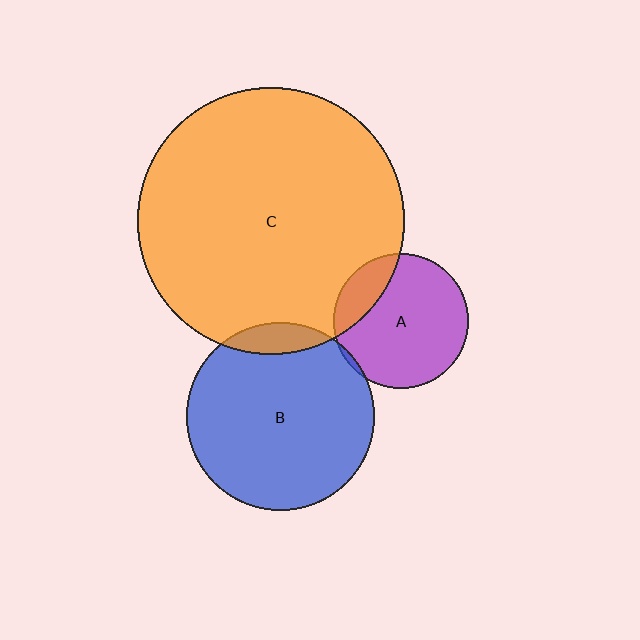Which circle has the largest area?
Circle C (orange).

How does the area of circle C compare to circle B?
Approximately 2.0 times.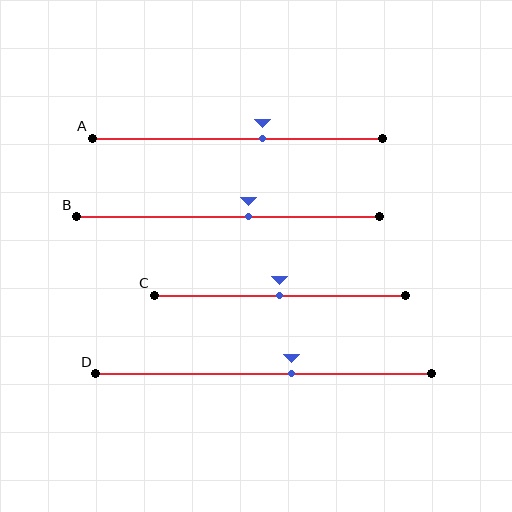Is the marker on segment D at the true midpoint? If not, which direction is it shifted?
No, the marker on segment D is shifted to the right by about 8% of the segment length.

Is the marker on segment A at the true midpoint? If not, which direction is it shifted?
No, the marker on segment A is shifted to the right by about 9% of the segment length.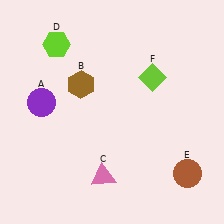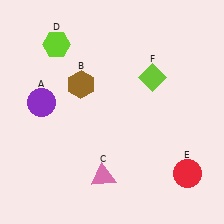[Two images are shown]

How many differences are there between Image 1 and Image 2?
There is 1 difference between the two images.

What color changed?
The circle (E) changed from brown in Image 1 to red in Image 2.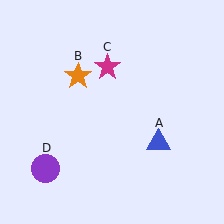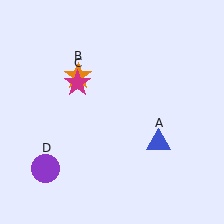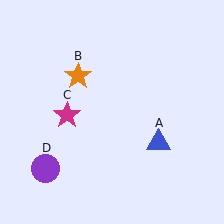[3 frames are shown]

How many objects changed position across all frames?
1 object changed position: magenta star (object C).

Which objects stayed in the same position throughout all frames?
Blue triangle (object A) and orange star (object B) and purple circle (object D) remained stationary.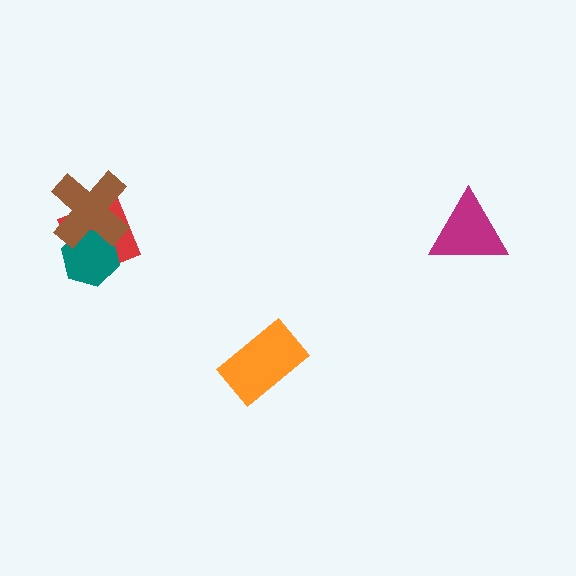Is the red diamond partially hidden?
Yes, it is partially covered by another shape.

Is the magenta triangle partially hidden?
No, no other shape covers it.